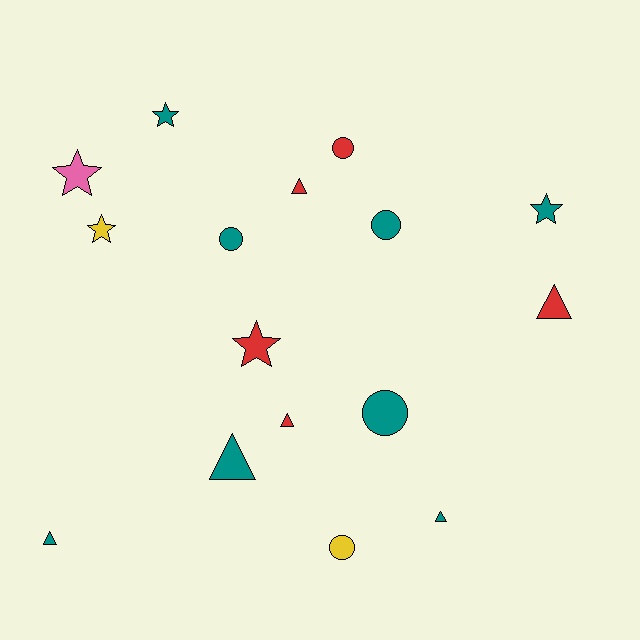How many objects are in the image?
There are 16 objects.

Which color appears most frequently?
Teal, with 8 objects.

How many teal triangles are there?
There are 3 teal triangles.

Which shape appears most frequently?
Triangle, with 6 objects.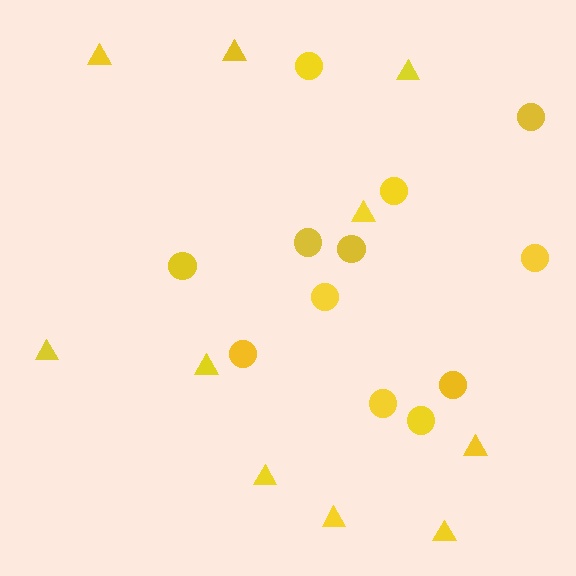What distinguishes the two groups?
There are 2 groups: one group of circles (12) and one group of triangles (10).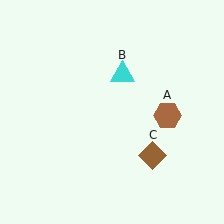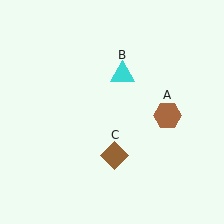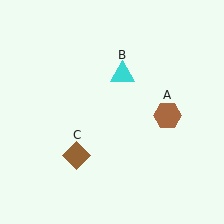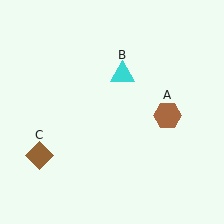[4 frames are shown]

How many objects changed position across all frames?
1 object changed position: brown diamond (object C).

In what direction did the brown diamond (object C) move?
The brown diamond (object C) moved left.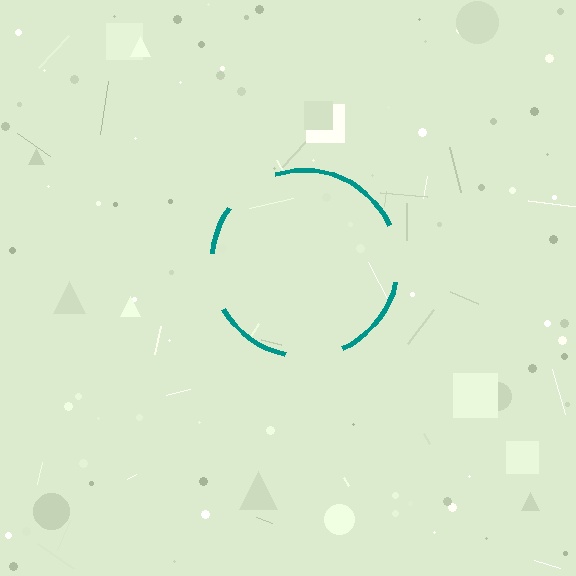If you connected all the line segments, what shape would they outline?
They would outline a circle.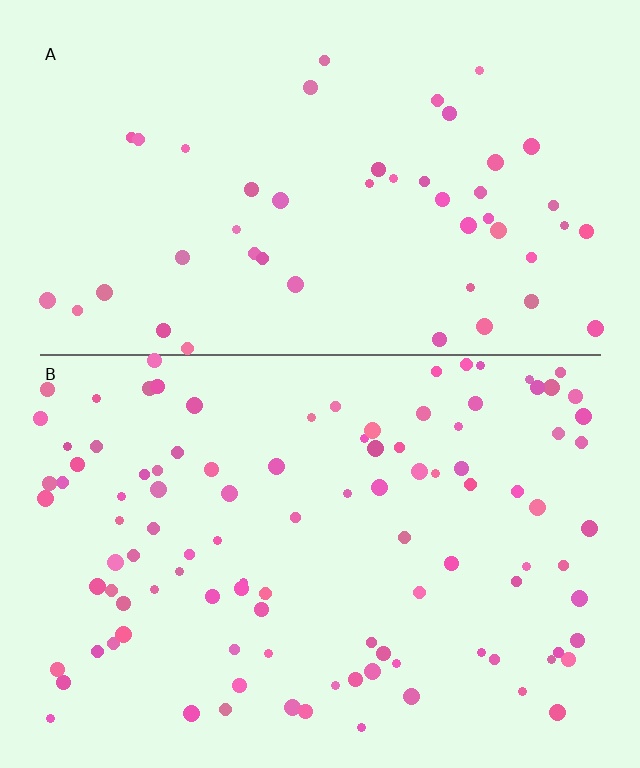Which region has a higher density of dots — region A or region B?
B (the bottom).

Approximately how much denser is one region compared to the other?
Approximately 2.2× — region B over region A.